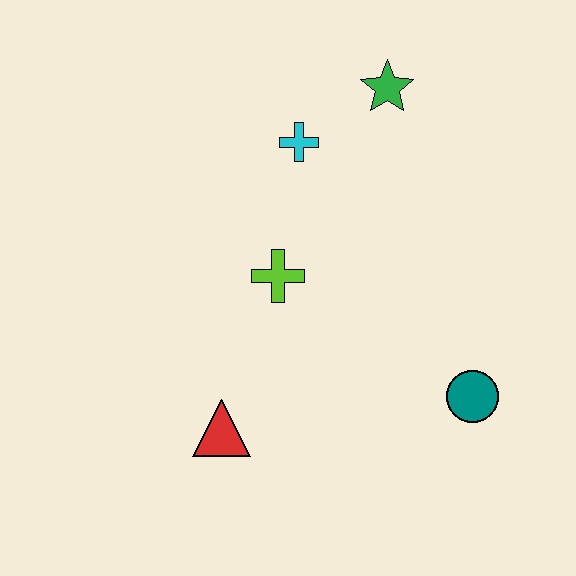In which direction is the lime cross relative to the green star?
The lime cross is below the green star.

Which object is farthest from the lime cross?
The teal circle is farthest from the lime cross.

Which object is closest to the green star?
The cyan cross is closest to the green star.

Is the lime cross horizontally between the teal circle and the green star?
No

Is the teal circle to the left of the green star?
No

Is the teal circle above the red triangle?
Yes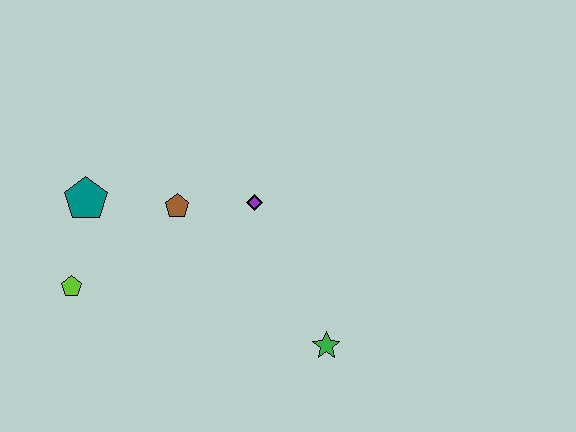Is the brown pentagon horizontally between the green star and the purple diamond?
No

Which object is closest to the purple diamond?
The brown pentagon is closest to the purple diamond.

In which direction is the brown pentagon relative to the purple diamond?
The brown pentagon is to the left of the purple diamond.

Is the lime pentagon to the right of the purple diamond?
No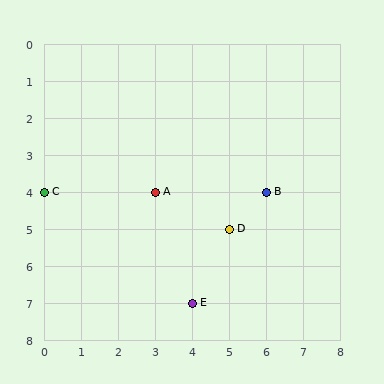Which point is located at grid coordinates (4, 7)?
Point E is at (4, 7).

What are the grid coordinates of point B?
Point B is at grid coordinates (6, 4).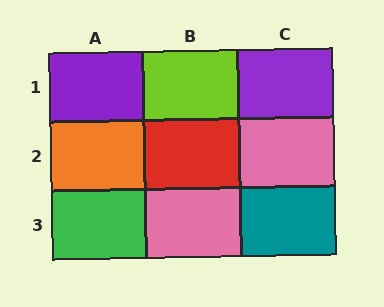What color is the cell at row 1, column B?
Lime.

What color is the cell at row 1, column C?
Purple.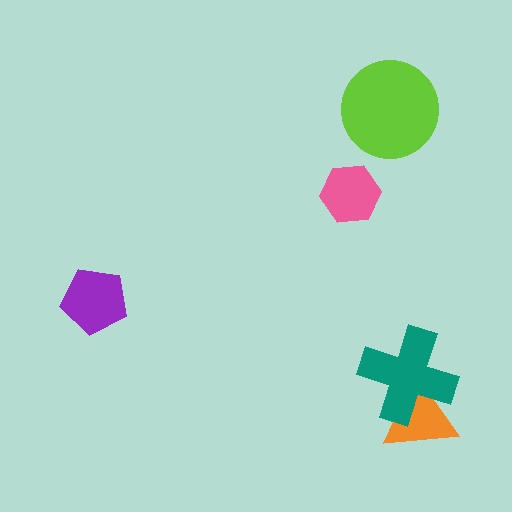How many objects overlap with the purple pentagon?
0 objects overlap with the purple pentagon.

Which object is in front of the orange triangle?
The teal cross is in front of the orange triangle.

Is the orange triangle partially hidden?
Yes, it is partially covered by another shape.